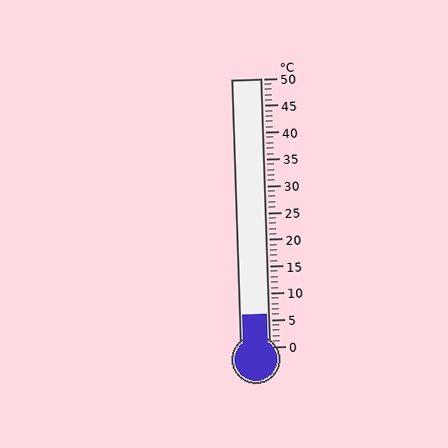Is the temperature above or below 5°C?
The temperature is above 5°C.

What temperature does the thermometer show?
The thermometer shows approximately 6°C.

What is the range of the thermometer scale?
The thermometer scale ranges from 0°C to 50°C.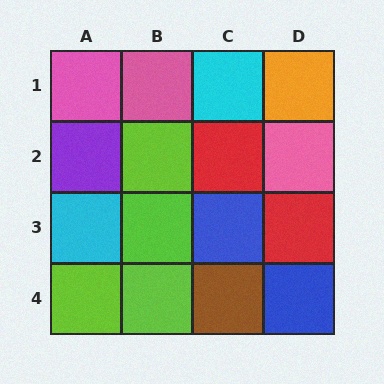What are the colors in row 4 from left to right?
Lime, lime, brown, blue.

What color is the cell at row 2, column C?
Red.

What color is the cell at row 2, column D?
Pink.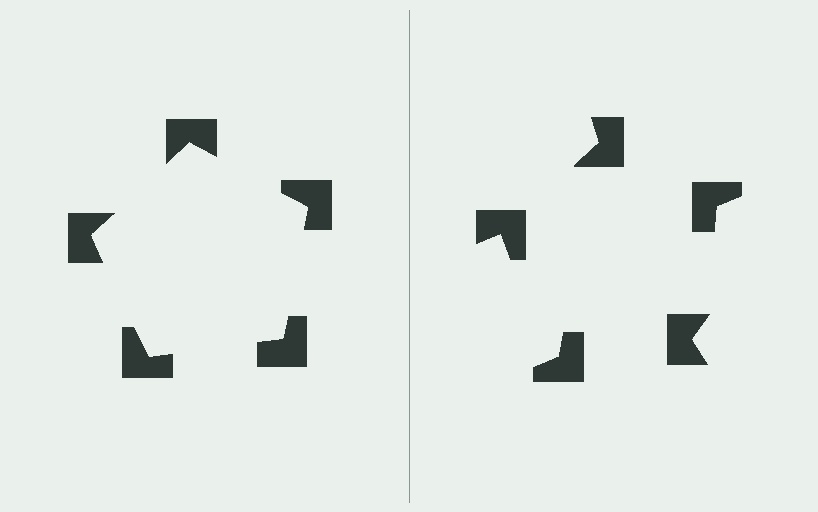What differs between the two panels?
The notched squares are positioned identically on both sides; only the wedge orientations differ. On the left they align to a pentagon; on the right they are misaligned.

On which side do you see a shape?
An illusory pentagon appears on the left side. On the right side the wedge cuts are rotated, so no coherent shape forms.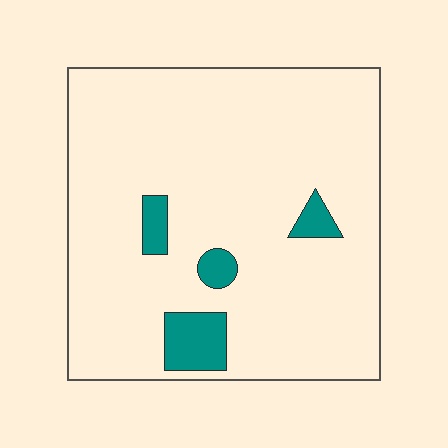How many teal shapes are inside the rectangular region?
4.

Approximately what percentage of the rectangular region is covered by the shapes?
Approximately 10%.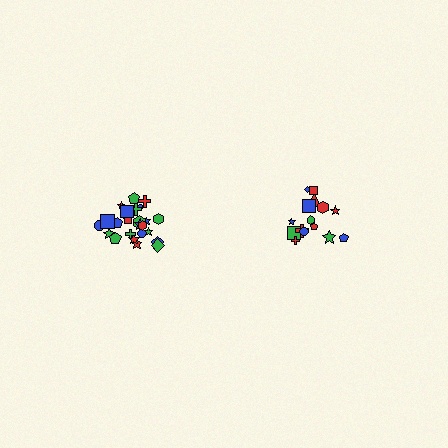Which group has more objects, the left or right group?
The left group.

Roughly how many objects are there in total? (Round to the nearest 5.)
Roughly 40 objects in total.